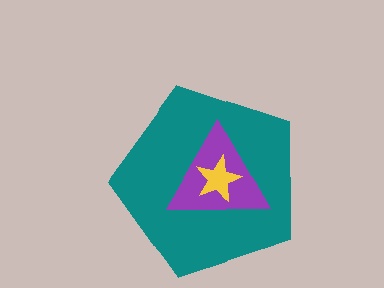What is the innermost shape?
The yellow star.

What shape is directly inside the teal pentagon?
The purple triangle.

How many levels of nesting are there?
3.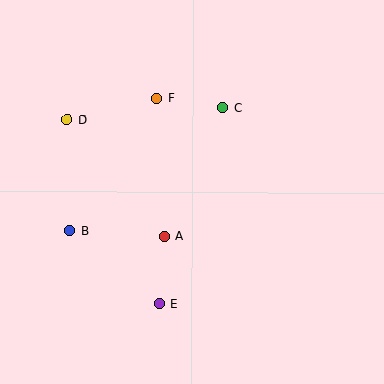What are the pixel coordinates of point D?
Point D is at (67, 120).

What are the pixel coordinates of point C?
Point C is at (222, 108).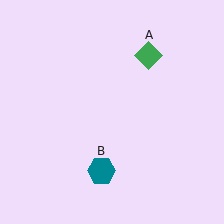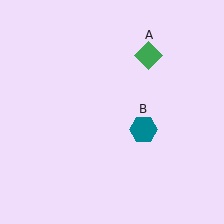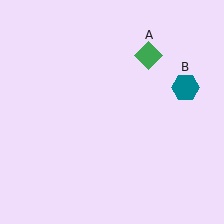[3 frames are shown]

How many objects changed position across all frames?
1 object changed position: teal hexagon (object B).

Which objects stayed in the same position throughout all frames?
Green diamond (object A) remained stationary.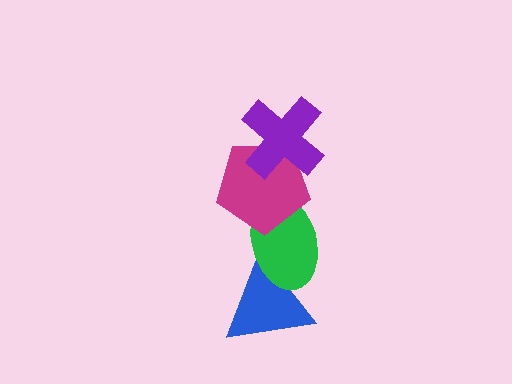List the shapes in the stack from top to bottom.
From top to bottom: the purple cross, the magenta pentagon, the green ellipse, the blue triangle.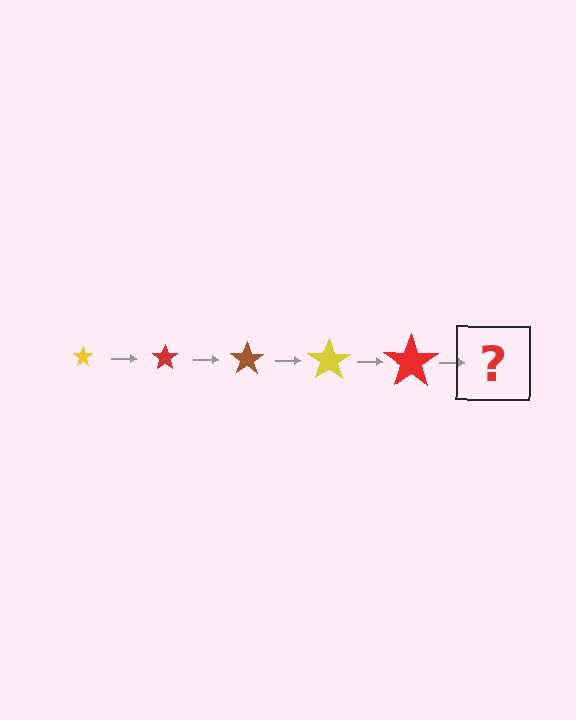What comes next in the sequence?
The next element should be a brown star, larger than the previous one.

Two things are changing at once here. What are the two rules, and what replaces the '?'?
The two rules are that the star grows larger each step and the color cycles through yellow, red, and brown. The '?' should be a brown star, larger than the previous one.